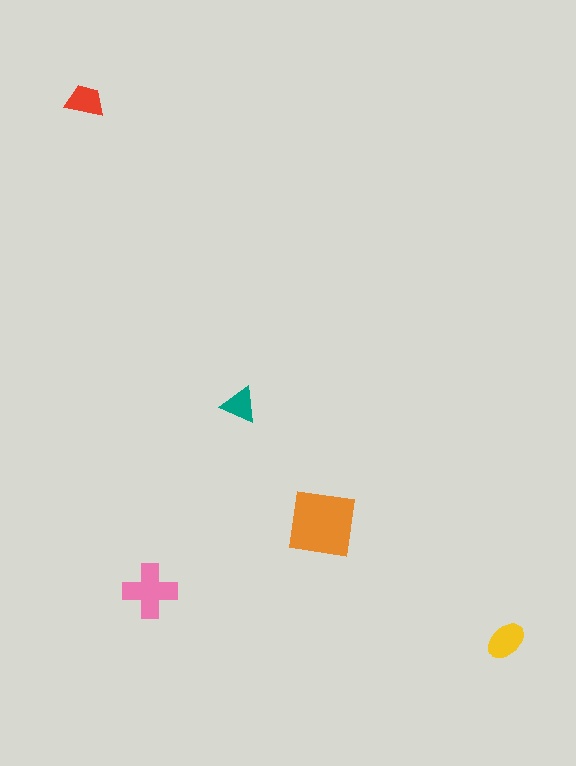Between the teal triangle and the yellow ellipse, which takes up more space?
The yellow ellipse.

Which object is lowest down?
The yellow ellipse is bottommost.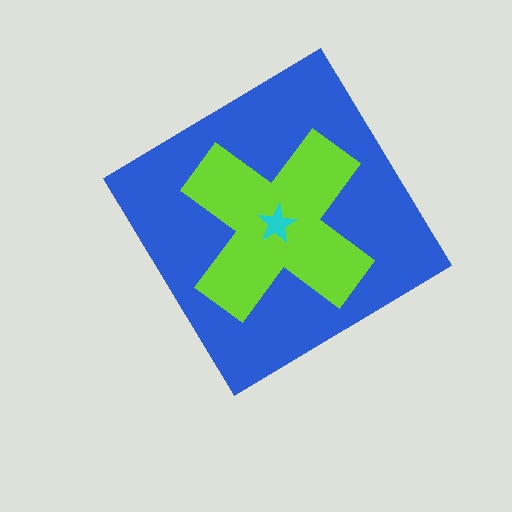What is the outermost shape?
The blue diamond.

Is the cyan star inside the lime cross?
Yes.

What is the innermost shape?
The cyan star.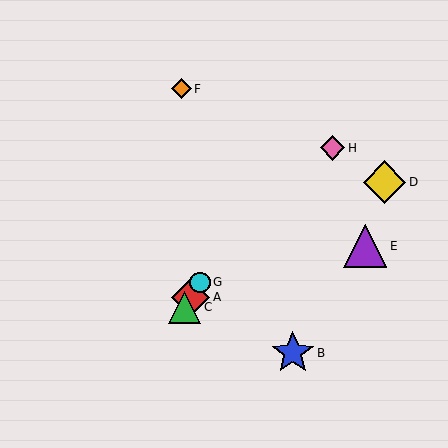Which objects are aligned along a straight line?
Objects A, C, G are aligned along a straight line.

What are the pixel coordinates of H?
Object H is at (333, 148).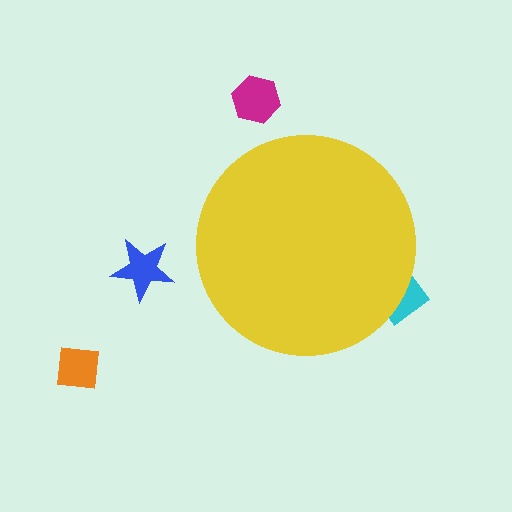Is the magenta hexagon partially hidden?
No, the magenta hexagon is fully visible.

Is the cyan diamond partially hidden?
Yes, the cyan diamond is partially hidden behind the yellow circle.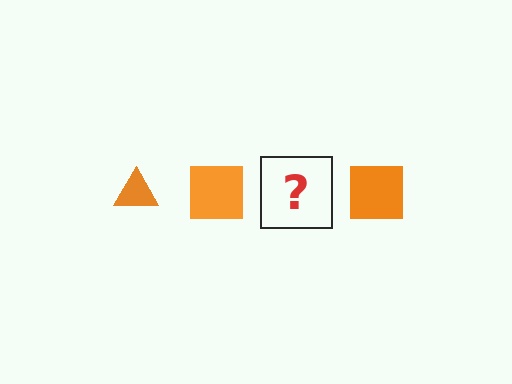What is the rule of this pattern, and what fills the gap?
The rule is that the pattern cycles through triangle, square shapes in orange. The gap should be filled with an orange triangle.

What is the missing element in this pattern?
The missing element is an orange triangle.